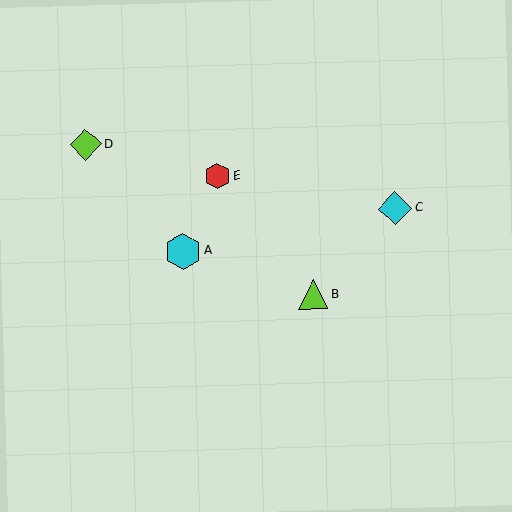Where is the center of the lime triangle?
The center of the lime triangle is at (313, 295).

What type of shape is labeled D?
Shape D is a lime diamond.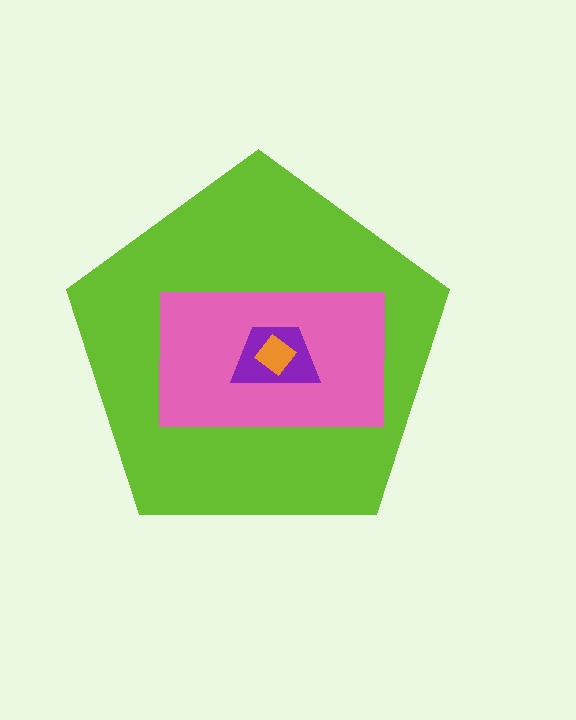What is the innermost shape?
The orange diamond.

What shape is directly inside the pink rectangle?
The purple trapezoid.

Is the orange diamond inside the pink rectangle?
Yes.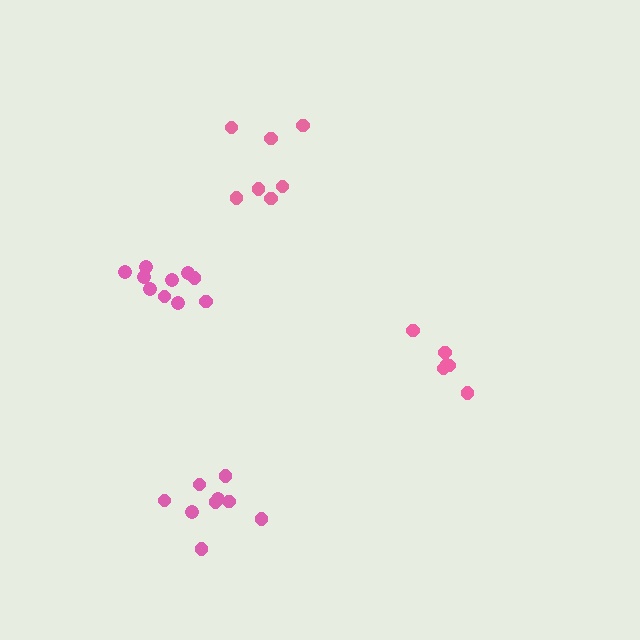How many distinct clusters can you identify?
There are 4 distinct clusters.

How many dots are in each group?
Group 1: 6 dots, Group 2: 10 dots, Group 3: 9 dots, Group 4: 7 dots (32 total).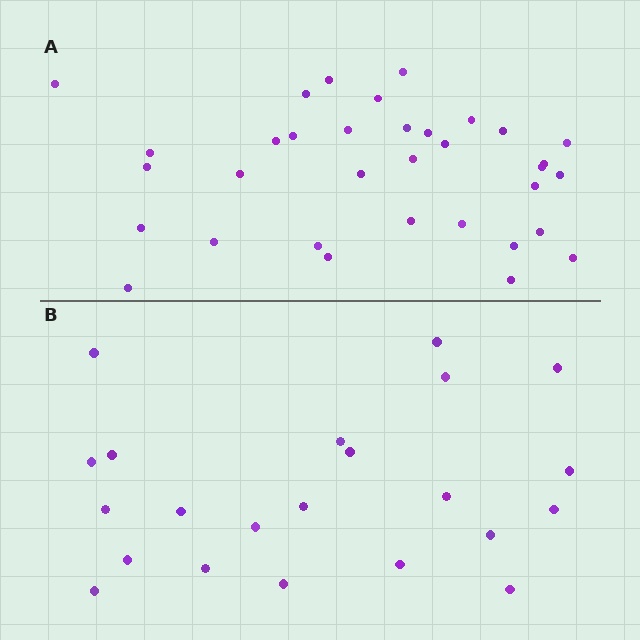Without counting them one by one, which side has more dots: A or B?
Region A (the top region) has more dots.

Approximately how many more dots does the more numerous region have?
Region A has roughly 12 or so more dots than region B.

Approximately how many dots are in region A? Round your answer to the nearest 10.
About 30 dots. (The exact count is 34, which rounds to 30.)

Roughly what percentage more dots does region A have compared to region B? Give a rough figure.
About 55% more.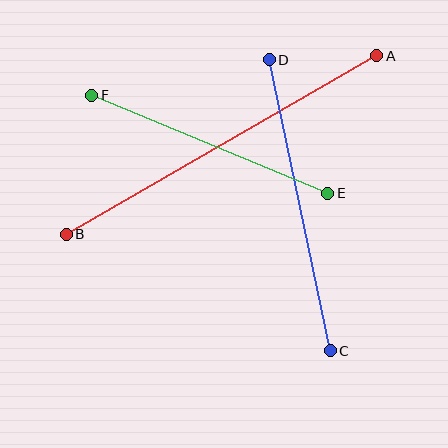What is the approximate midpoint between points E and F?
The midpoint is at approximately (210, 144) pixels.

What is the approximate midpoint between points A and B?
The midpoint is at approximately (221, 145) pixels.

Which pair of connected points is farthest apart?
Points A and B are farthest apart.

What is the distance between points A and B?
The distance is approximately 358 pixels.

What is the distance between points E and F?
The distance is approximately 255 pixels.